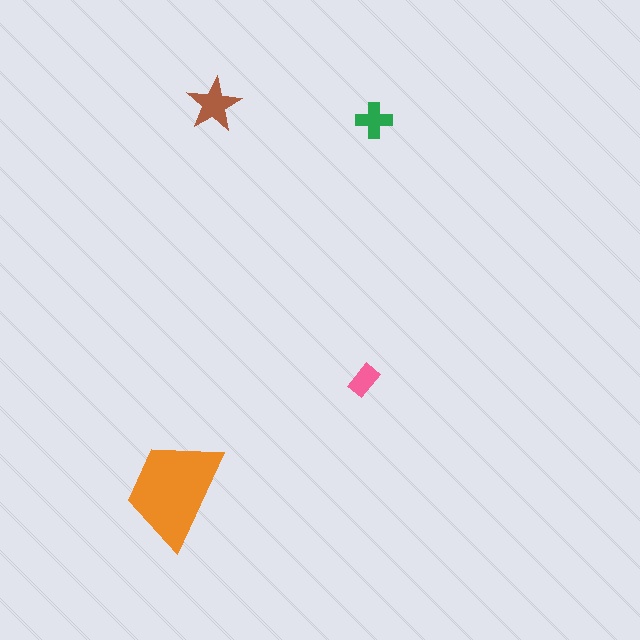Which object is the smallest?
The pink rectangle.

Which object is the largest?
The orange trapezoid.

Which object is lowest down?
The orange trapezoid is bottommost.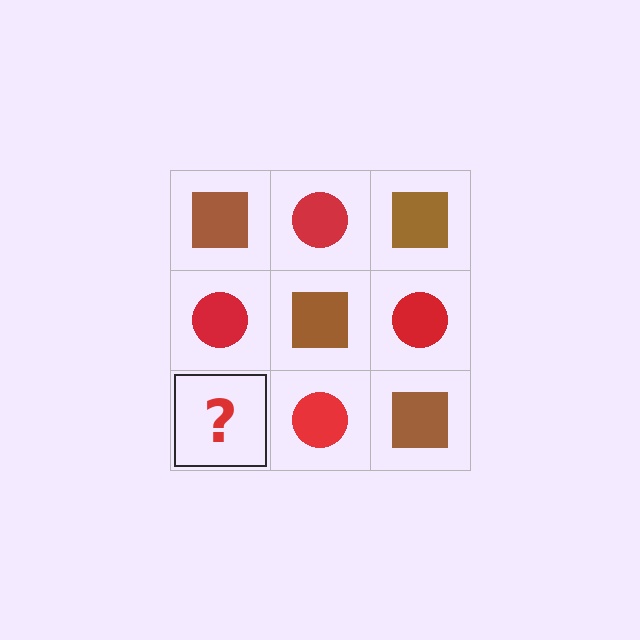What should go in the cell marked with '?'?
The missing cell should contain a brown square.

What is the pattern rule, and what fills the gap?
The rule is that it alternates brown square and red circle in a checkerboard pattern. The gap should be filled with a brown square.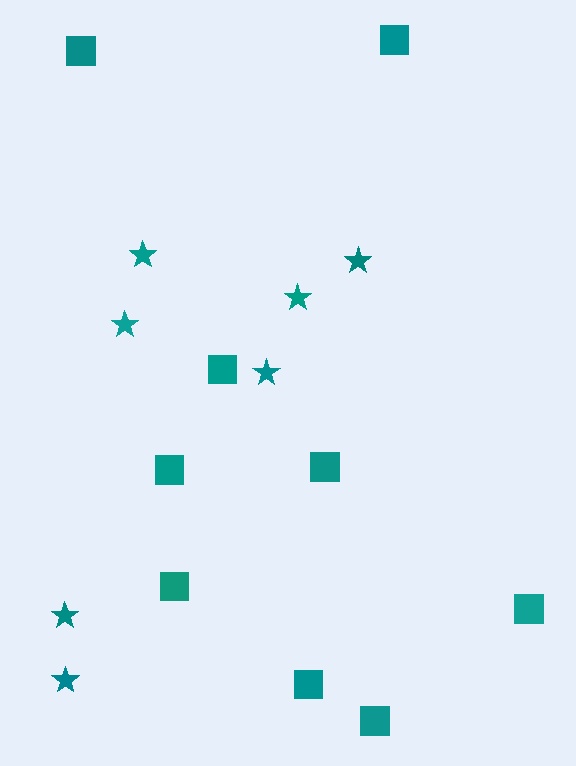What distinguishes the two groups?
There are 2 groups: one group of stars (7) and one group of squares (9).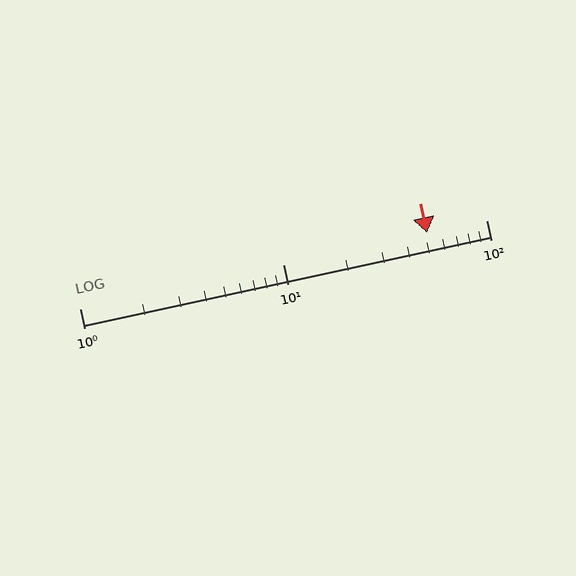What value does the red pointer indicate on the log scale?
The pointer indicates approximately 51.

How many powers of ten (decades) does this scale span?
The scale spans 2 decades, from 1 to 100.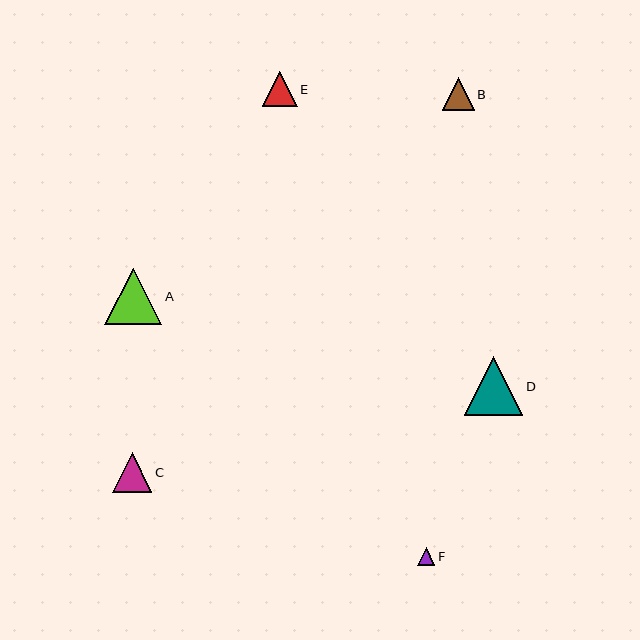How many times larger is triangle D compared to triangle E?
Triangle D is approximately 1.7 times the size of triangle E.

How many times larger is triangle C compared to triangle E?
Triangle C is approximately 1.1 times the size of triangle E.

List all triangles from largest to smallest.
From largest to smallest: D, A, C, E, B, F.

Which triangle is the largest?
Triangle D is the largest with a size of approximately 59 pixels.